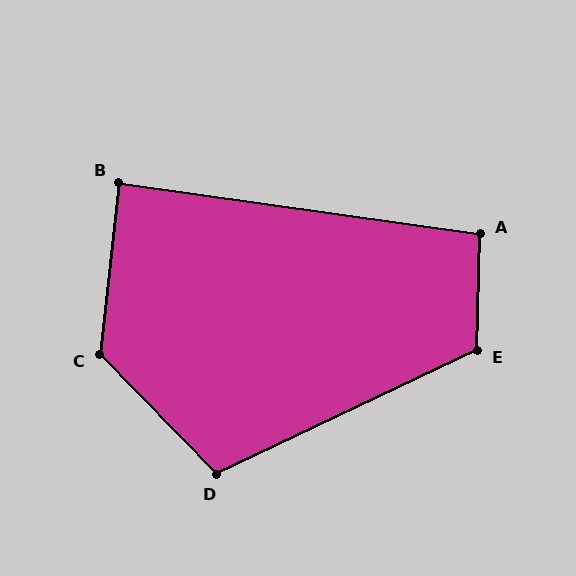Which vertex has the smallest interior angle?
B, at approximately 88 degrees.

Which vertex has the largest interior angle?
C, at approximately 130 degrees.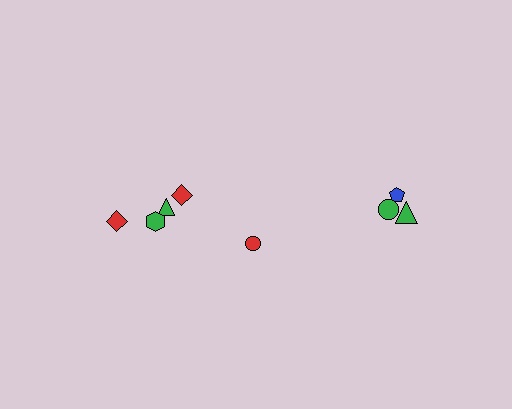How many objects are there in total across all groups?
There are 8 objects.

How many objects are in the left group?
There are 5 objects.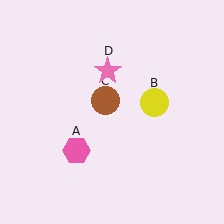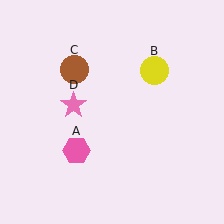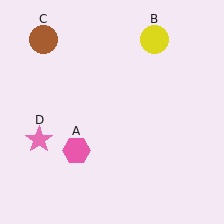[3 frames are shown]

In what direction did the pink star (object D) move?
The pink star (object D) moved down and to the left.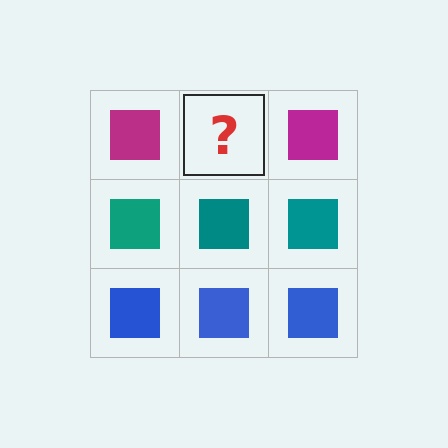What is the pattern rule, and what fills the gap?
The rule is that each row has a consistent color. The gap should be filled with a magenta square.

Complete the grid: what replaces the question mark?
The question mark should be replaced with a magenta square.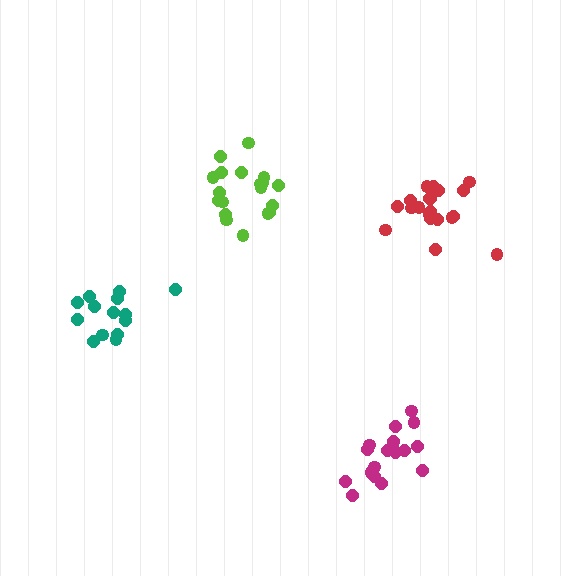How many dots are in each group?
Group 1: 19 dots, Group 2: 20 dots, Group 3: 19 dots, Group 4: 14 dots (72 total).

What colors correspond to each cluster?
The clusters are colored: lime, red, magenta, teal.